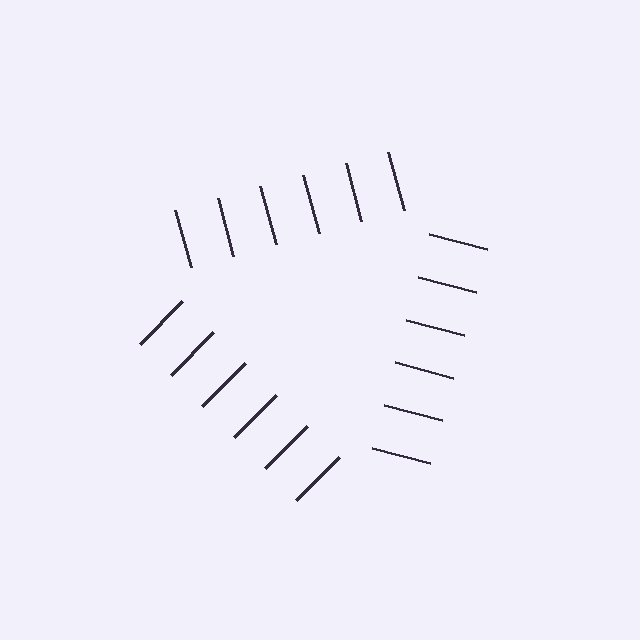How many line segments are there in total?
18 — 6 along each of the 3 edges.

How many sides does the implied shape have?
3 sides — the line-ends trace a triangle.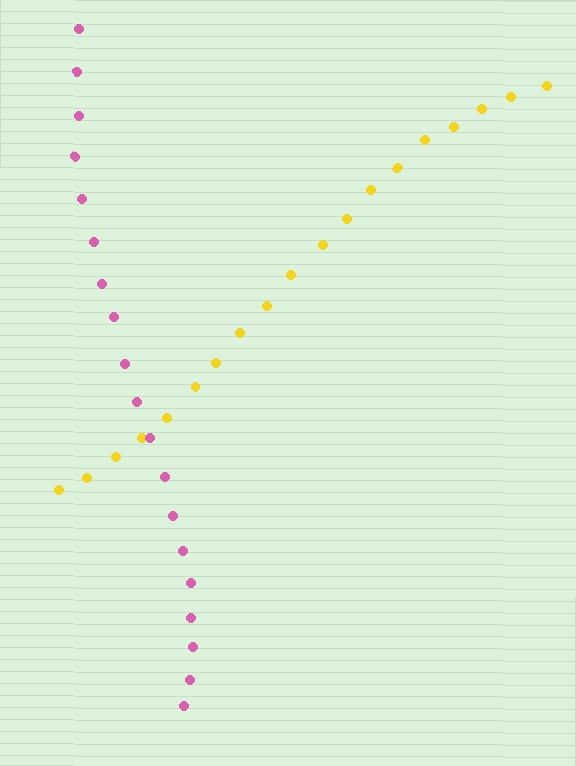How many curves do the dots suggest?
There are 2 distinct paths.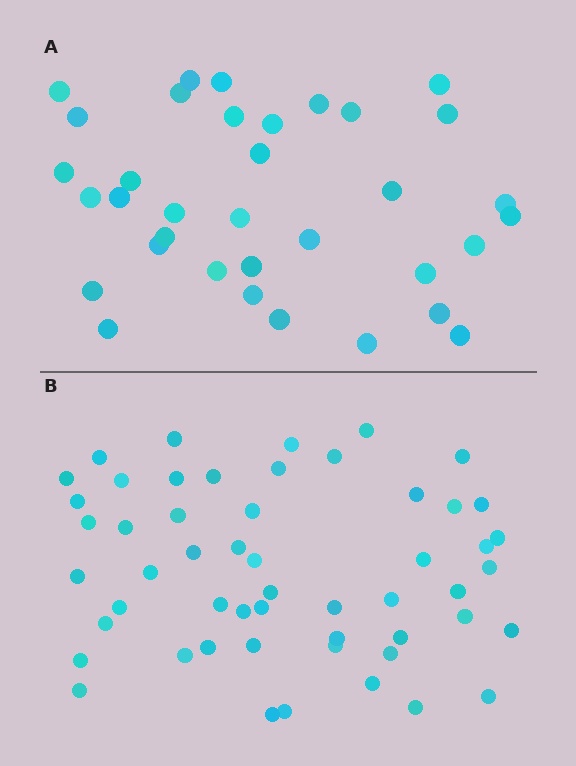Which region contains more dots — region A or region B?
Region B (the bottom region) has more dots.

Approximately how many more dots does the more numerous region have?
Region B has approximately 20 more dots than region A.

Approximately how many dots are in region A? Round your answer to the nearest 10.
About 40 dots. (The exact count is 35, which rounds to 40.)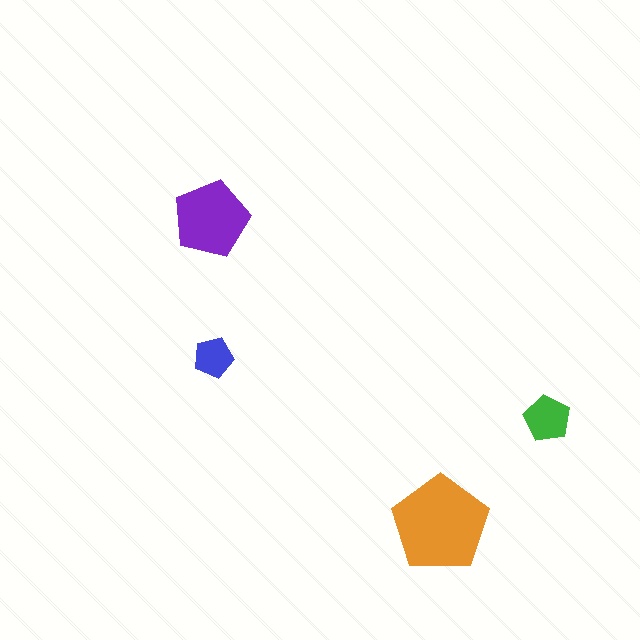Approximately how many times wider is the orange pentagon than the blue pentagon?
About 2.5 times wider.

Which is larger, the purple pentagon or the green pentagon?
The purple one.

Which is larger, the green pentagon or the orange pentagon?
The orange one.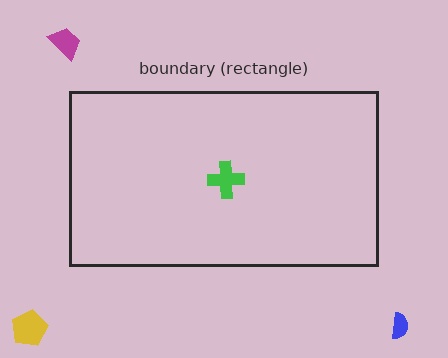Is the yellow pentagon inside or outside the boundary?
Outside.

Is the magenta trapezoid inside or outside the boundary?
Outside.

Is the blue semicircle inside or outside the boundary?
Outside.